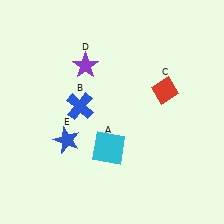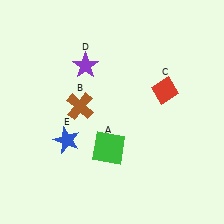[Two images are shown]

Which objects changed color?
A changed from cyan to green. B changed from blue to brown.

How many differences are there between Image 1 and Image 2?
There are 2 differences between the two images.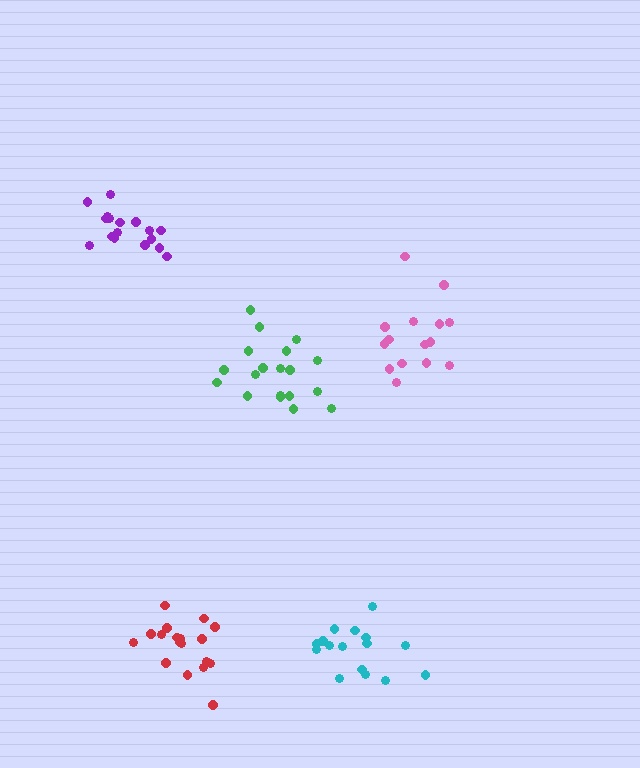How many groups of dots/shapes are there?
There are 5 groups.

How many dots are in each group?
Group 1: 17 dots, Group 2: 19 dots, Group 3: 17 dots, Group 4: 15 dots, Group 5: 18 dots (86 total).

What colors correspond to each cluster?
The clusters are colored: cyan, green, purple, pink, red.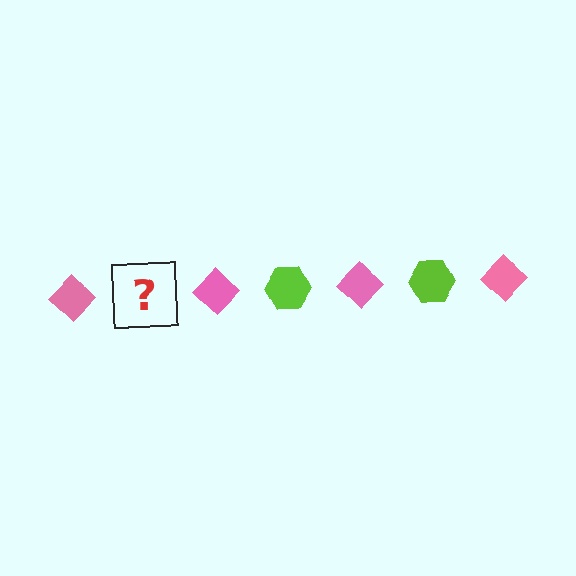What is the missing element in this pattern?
The missing element is a lime hexagon.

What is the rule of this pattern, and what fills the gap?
The rule is that the pattern alternates between pink diamond and lime hexagon. The gap should be filled with a lime hexagon.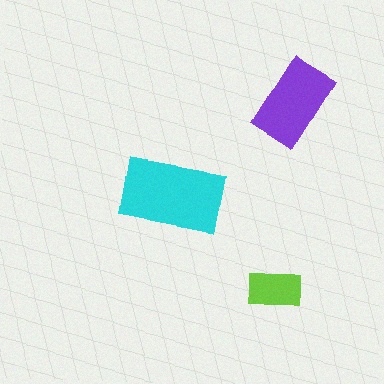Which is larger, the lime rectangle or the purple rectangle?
The purple one.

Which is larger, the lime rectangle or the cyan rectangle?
The cyan one.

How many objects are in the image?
There are 3 objects in the image.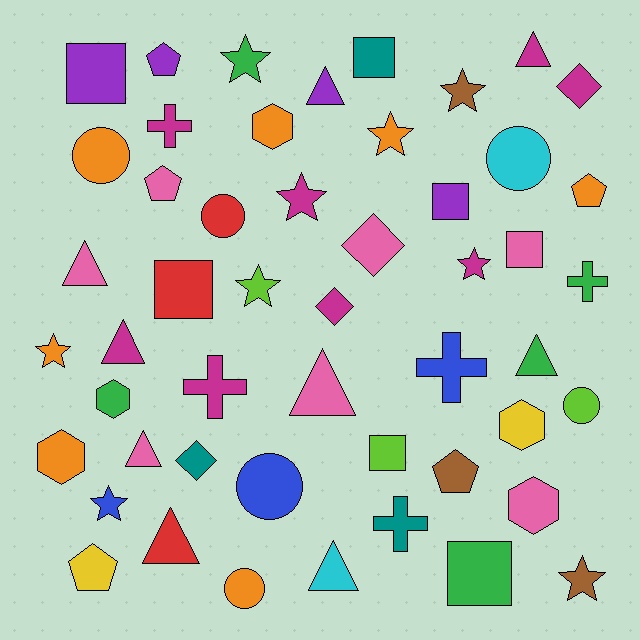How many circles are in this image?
There are 6 circles.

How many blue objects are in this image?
There are 3 blue objects.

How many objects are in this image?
There are 50 objects.